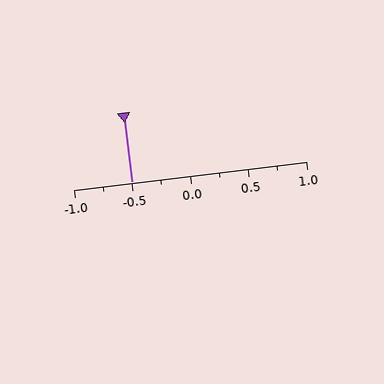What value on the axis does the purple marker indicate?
The marker indicates approximately -0.5.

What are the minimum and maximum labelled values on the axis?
The axis runs from -1.0 to 1.0.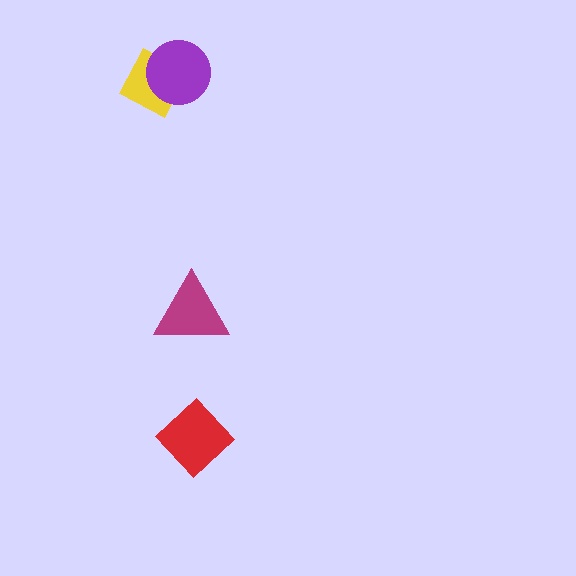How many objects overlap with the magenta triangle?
0 objects overlap with the magenta triangle.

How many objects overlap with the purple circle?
1 object overlaps with the purple circle.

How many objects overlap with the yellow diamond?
1 object overlaps with the yellow diamond.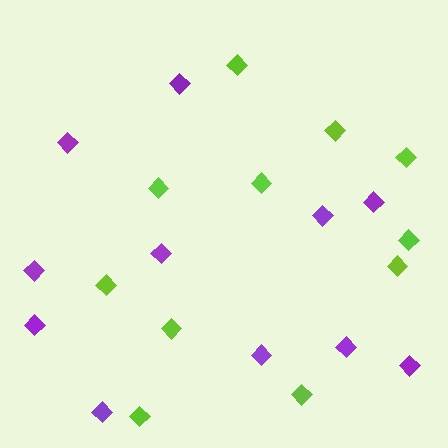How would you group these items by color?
There are 2 groups: one group of purple diamonds (11) and one group of lime diamonds (11).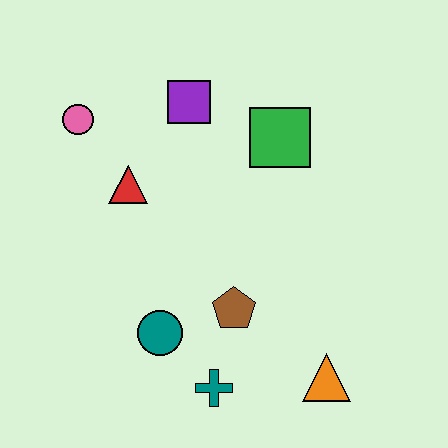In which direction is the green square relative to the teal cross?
The green square is above the teal cross.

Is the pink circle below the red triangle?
No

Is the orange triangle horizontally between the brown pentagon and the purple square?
No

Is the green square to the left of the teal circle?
No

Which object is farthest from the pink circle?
The orange triangle is farthest from the pink circle.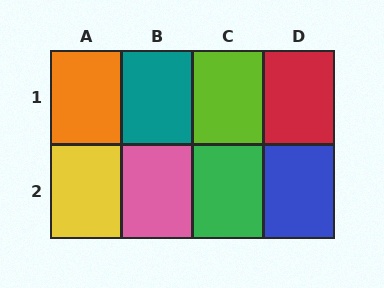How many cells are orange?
1 cell is orange.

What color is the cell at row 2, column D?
Blue.